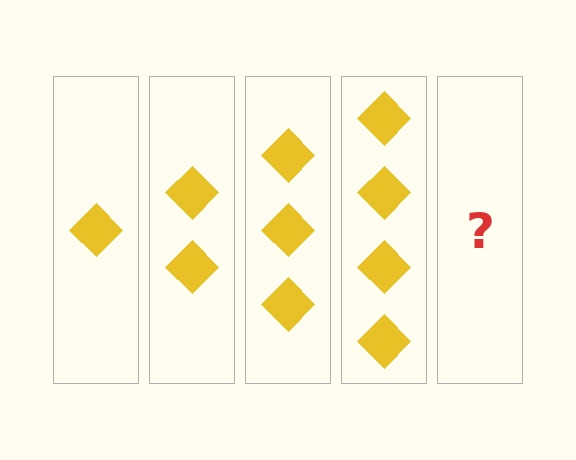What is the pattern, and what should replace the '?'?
The pattern is that each step adds one more diamond. The '?' should be 5 diamonds.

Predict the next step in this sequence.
The next step is 5 diamonds.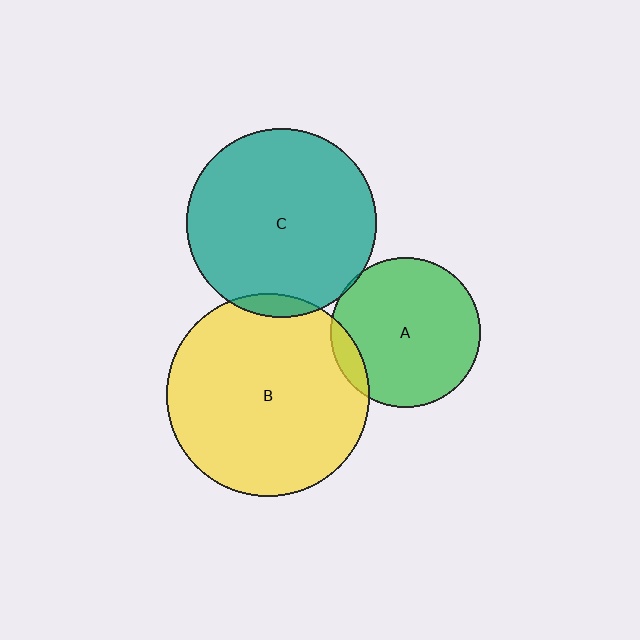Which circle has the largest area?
Circle B (yellow).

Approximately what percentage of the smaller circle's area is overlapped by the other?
Approximately 5%.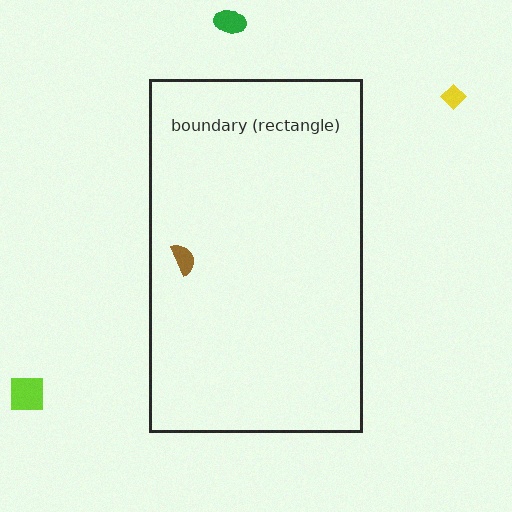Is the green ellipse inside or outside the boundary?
Outside.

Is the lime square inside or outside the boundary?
Outside.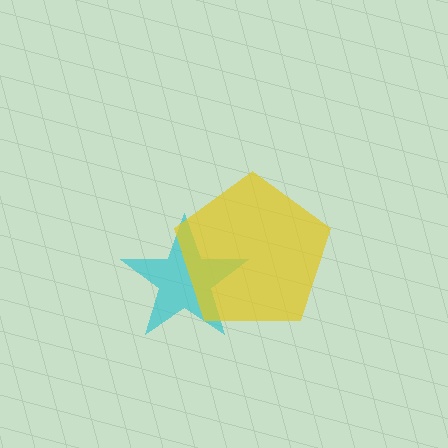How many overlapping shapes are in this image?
There are 2 overlapping shapes in the image.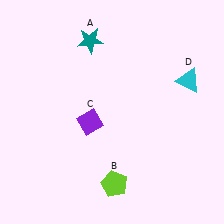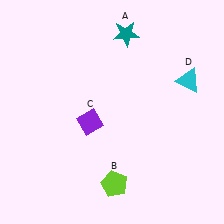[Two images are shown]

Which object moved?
The teal star (A) moved right.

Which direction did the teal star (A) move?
The teal star (A) moved right.